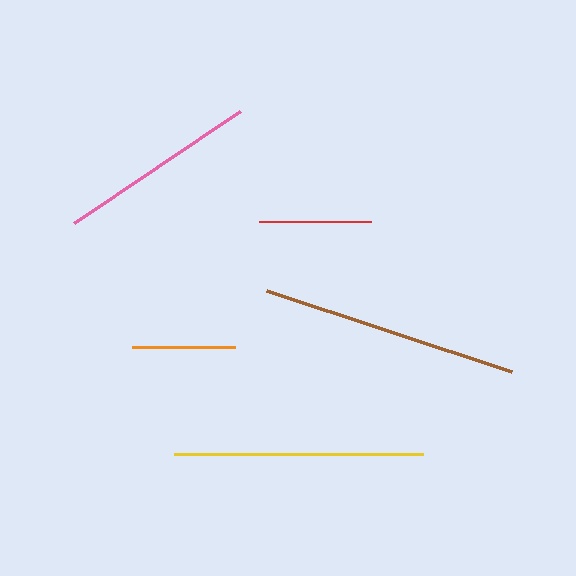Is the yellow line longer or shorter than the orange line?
The yellow line is longer than the orange line.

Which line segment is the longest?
The brown line is the longest at approximately 258 pixels.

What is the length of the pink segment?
The pink segment is approximately 200 pixels long.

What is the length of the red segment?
The red segment is approximately 111 pixels long.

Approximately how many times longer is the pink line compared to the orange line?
The pink line is approximately 2.0 times the length of the orange line.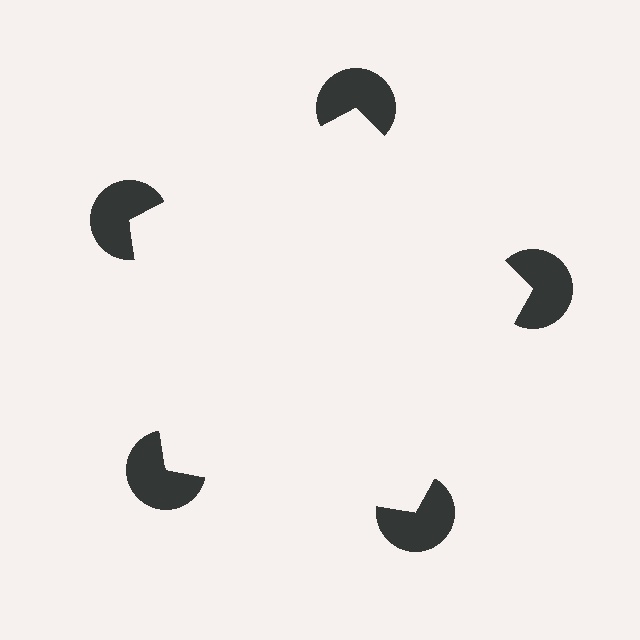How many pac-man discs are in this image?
There are 5 — one at each vertex of the illusory pentagon.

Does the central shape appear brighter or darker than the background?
It typically appears slightly brighter than the background, even though no actual brightness change is drawn.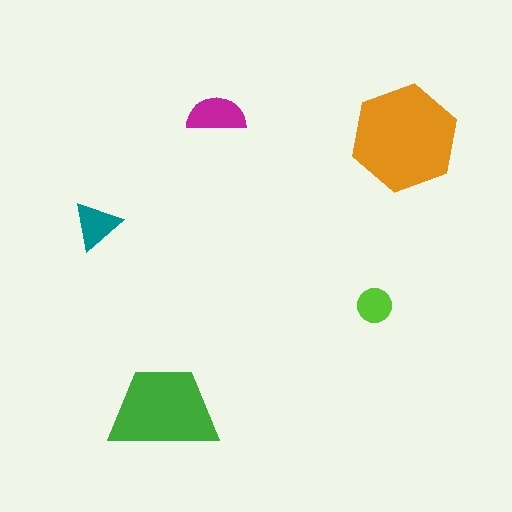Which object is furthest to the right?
The orange hexagon is rightmost.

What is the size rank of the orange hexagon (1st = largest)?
1st.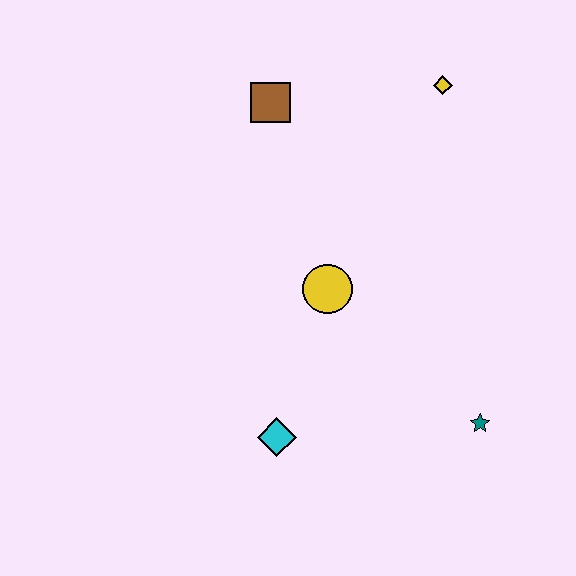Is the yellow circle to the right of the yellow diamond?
No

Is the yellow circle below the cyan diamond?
No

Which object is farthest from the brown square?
The teal star is farthest from the brown square.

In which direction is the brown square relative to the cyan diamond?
The brown square is above the cyan diamond.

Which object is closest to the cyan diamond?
The yellow circle is closest to the cyan diamond.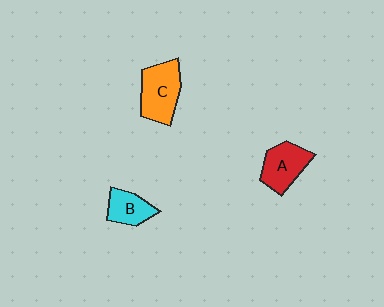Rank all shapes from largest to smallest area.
From largest to smallest: C (orange), A (red), B (cyan).